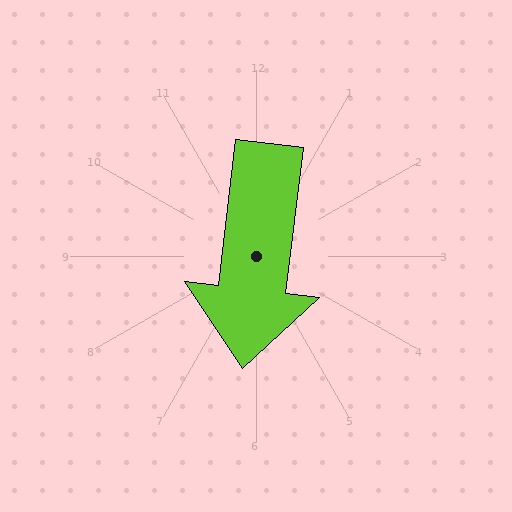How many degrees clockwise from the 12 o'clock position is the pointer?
Approximately 187 degrees.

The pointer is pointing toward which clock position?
Roughly 6 o'clock.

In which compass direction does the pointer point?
South.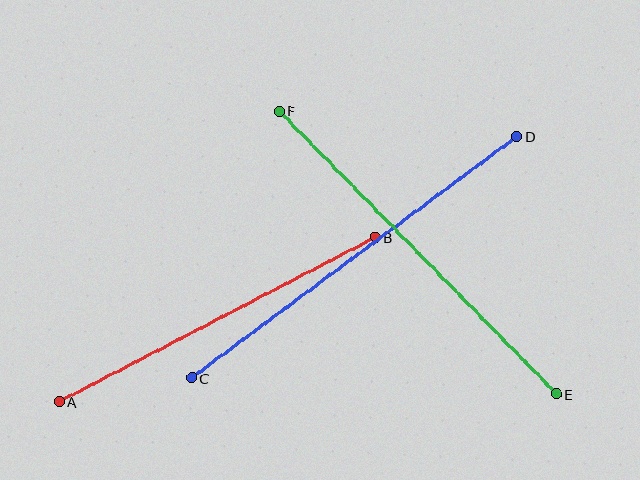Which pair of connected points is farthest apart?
Points C and D are farthest apart.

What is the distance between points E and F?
The distance is approximately 396 pixels.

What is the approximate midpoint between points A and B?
The midpoint is at approximately (218, 319) pixels.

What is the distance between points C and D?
The distance is approximately 405 pixels.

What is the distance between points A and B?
The distance is approximately 356 pixels.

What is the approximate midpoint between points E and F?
The midpoint is at approximately (418, 253) pixels.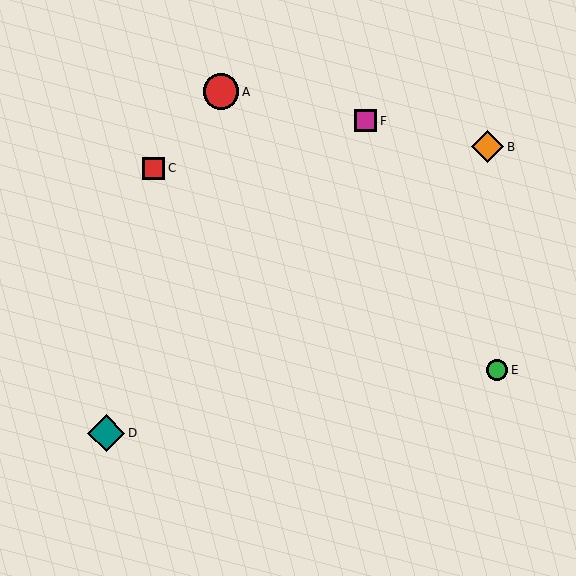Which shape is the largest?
The teal diamond (labeled D) is the largest.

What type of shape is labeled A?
Shape A is a red circle.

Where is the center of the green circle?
The center of the green circle is at (497, 370).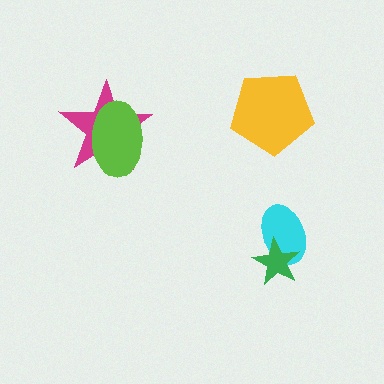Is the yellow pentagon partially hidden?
No, no other shape covers it.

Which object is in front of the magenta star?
The lime ellipse is in front of the magenta star.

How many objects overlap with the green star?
1 object overlaps with the green star.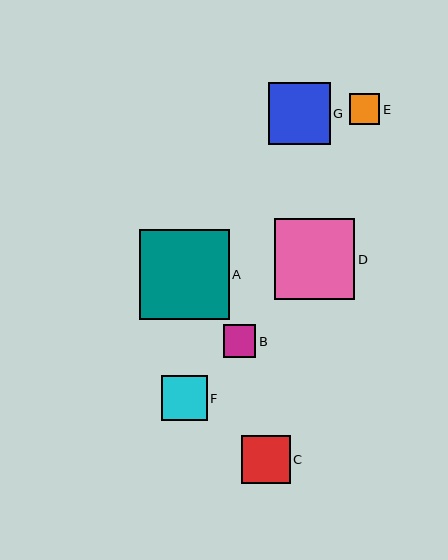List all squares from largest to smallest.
From largest to smallest: A, D, G, C, F, B, E.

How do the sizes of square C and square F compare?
Square C and square F are approximately the same size.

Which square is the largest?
Square A is the largest with a size of approximately 90 pixels.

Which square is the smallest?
Square E is the smallest with a size of approximately 31 pixels.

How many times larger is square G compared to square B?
Square G is approximately 1.9 times the size of square B.